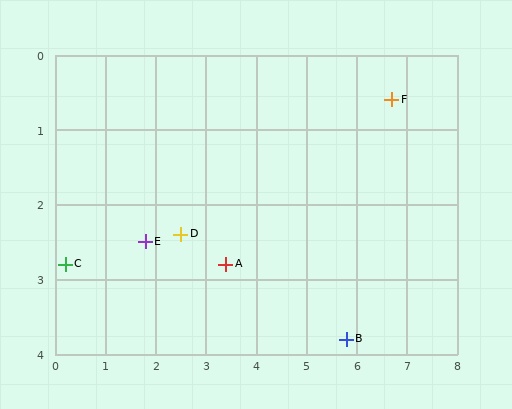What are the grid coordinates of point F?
Point F is at approximately (6.7, 0.6).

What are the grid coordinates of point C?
Point C is at approximately (0.2, 2.8).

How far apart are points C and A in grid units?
Points C and A are about 3.2 grid units apart.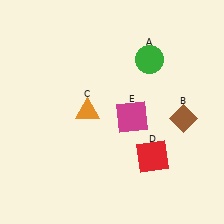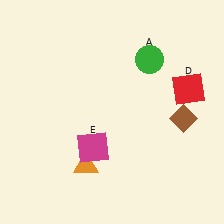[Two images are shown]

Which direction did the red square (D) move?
The red square (D) moved up.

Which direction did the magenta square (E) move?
The magenta square (E) moved left.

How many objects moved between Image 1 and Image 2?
3 objects moved between the two images.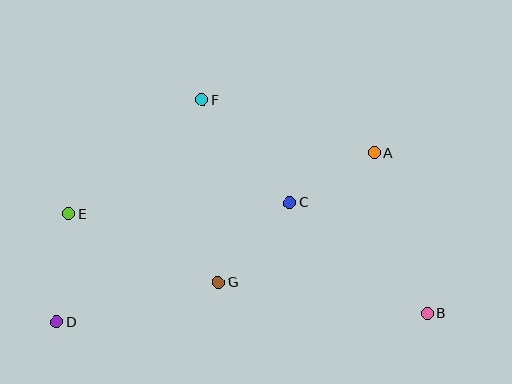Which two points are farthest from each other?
Points B and E are farthest from each other.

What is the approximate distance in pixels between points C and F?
The distance between C and F is approximately 135 pixels.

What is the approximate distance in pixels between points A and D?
The distance between A and D is approximately 360 pixels.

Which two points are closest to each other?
Points A and C are closest to each other.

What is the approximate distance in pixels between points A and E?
The distance between A and E is approximately 311 pixels.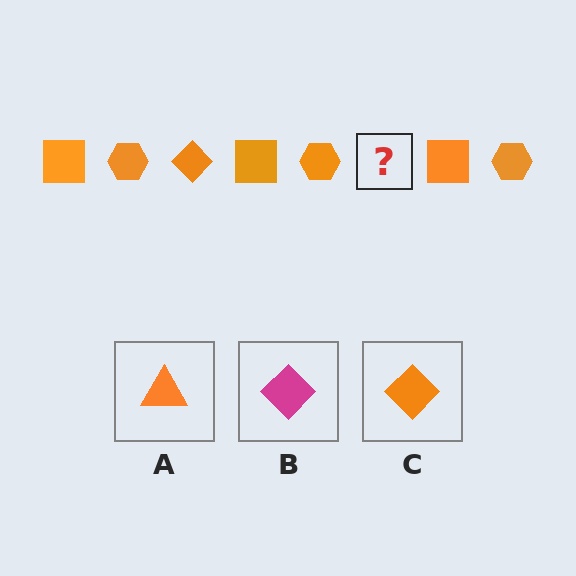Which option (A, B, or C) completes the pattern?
C.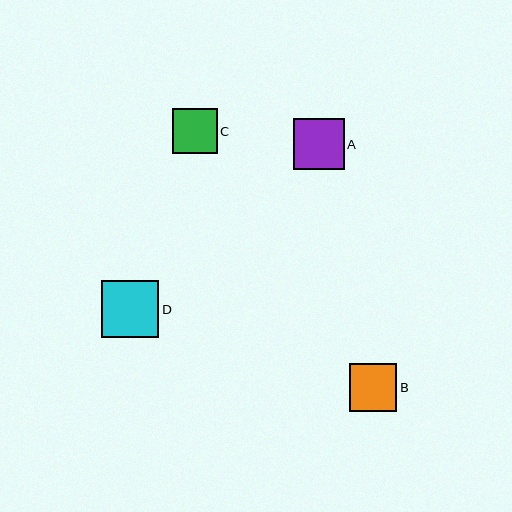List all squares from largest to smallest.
From largest to smallest: D, A, B, C.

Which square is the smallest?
Square C is the smallest with a size of approximately 45 pixels.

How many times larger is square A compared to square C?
Square A is approximately 1.1 times the size of square C.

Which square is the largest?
Square D is the largest with a size of approximately 57 pixels.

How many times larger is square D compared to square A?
Square D is approximately 1.1 times the size of square A.